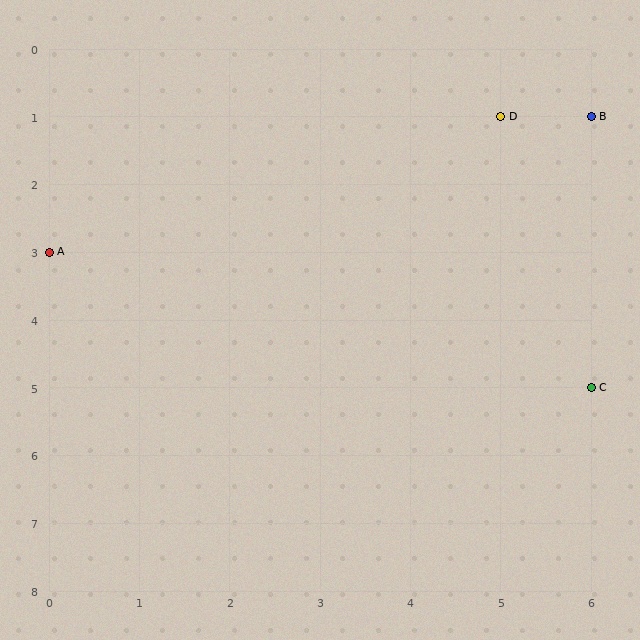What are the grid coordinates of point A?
Point A is at grid coordinates (0, 3).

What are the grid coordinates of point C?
Point C is at grid coordinates (6, 5).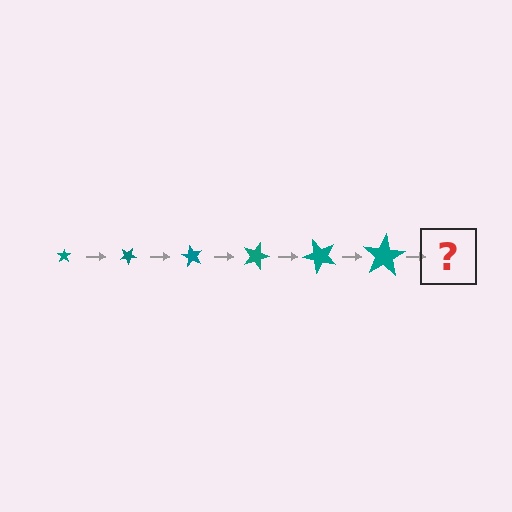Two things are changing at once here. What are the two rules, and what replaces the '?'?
The two rules are that the star grows larger each step and it rotates 30 degrees each step. The '?' should be a star, larger than the previous one and rotated 180 degrees from the start.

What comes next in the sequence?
The next element should be a star, larger than the previous one and rotated 180 degrees from the start.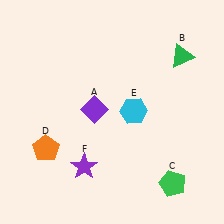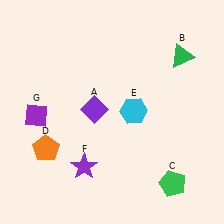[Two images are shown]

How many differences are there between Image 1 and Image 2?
There is 1 difference between the two images.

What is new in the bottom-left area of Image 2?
A purple diamond (G) was added in the bottom-left area of Image 2.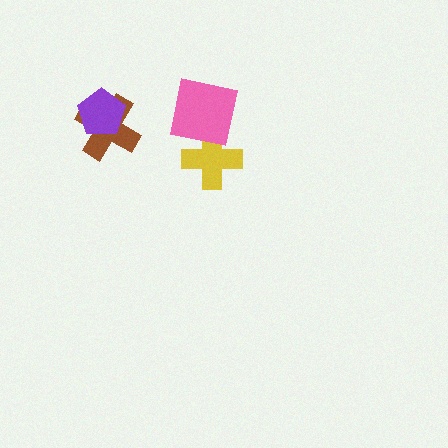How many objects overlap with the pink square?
1 object overlaps with the pink square.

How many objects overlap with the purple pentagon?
1 object overlaps with the purple pentagon.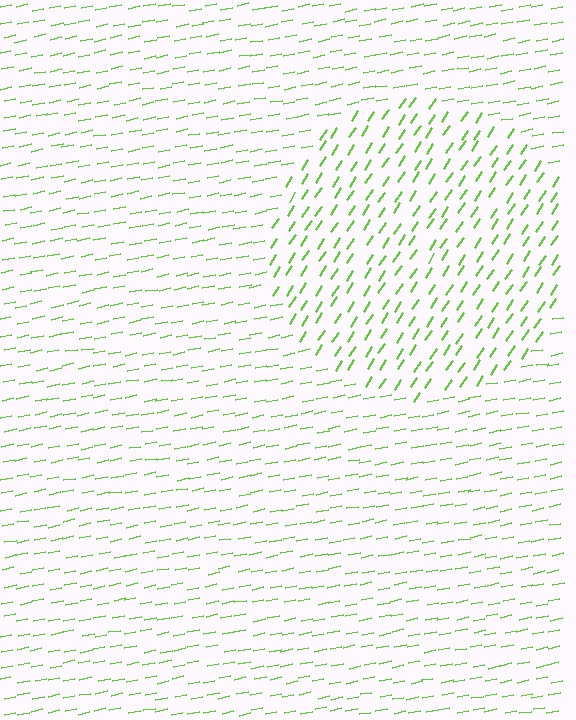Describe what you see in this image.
The image is filled with small lime line segments. A circle region in the image has lines oriented differently from the surrounding lines, creating a visible texture boundary.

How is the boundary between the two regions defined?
The boundary is defined purely by a change in line orientation (approximately 45 degrees difference). All lines are the same color and thickness.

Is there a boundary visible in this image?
Yes, there is a texture boundary formed by a change in line orientation.